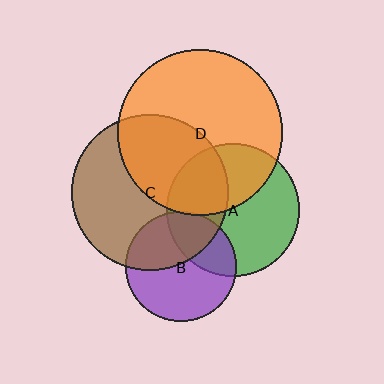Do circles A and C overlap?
Yes.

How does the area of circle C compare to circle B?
Approximately 2.0 times.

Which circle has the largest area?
Circle D (orange).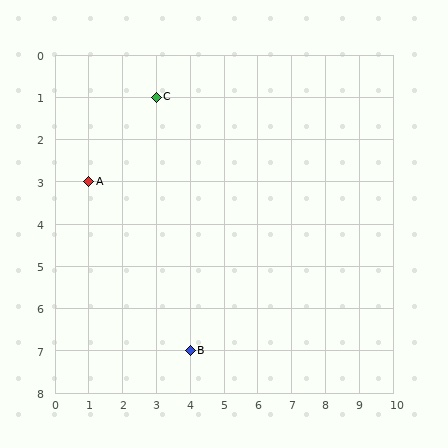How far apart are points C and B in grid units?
Points C and B are 1 column and 6 rows apart (about 6.1 grid units diagonally).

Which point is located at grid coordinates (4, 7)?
Point B is at (4, 7).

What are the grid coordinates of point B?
Point B is at grid coordinates (4, 7).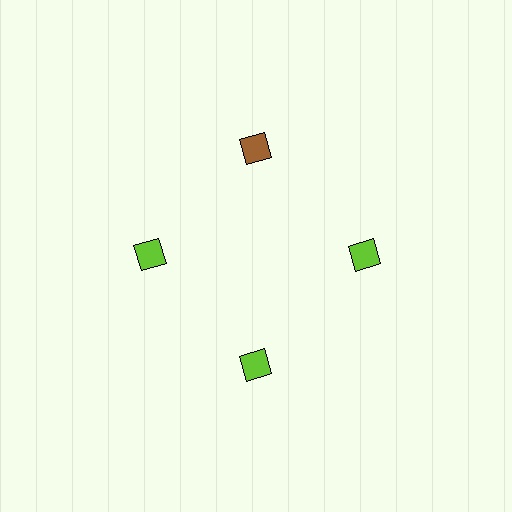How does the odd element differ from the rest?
It has a different color: brown instead of lime.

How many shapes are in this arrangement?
There are 4 shapes arranged in a ring pattern.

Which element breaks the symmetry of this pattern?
The brown diamond at roughly the 12 o'clock position breaks the symmetry. All other shapes are lime diamonds.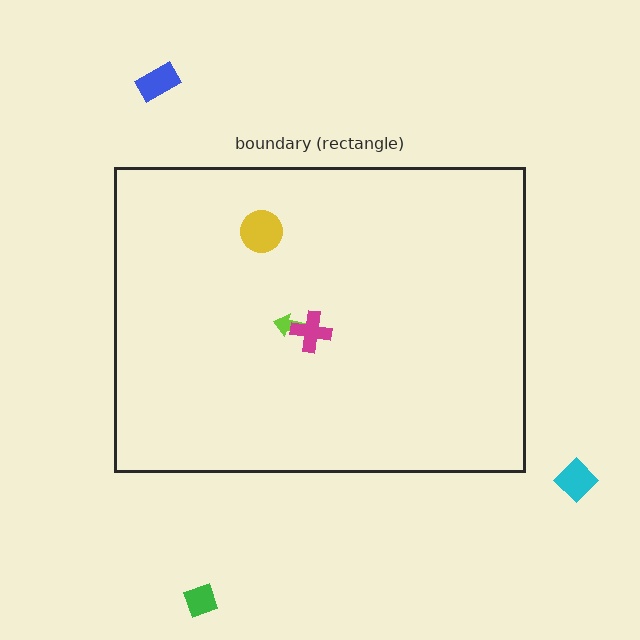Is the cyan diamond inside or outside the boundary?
Outside.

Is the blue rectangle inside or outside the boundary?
Outside.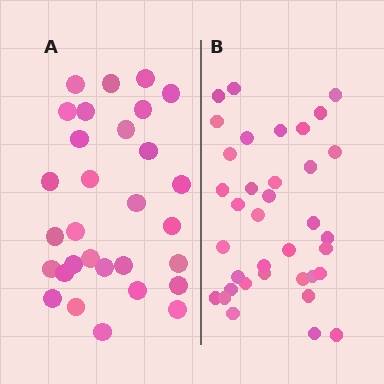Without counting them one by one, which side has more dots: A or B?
Region B (the right region) has more dots.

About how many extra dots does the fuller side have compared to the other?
Region B has about 6 more dots than region A.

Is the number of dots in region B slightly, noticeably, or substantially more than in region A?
Region B has only slightly more — the two regions are fairly close. The ratio is roughly 1.2 to 1.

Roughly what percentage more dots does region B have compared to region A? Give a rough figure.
About 20% more.